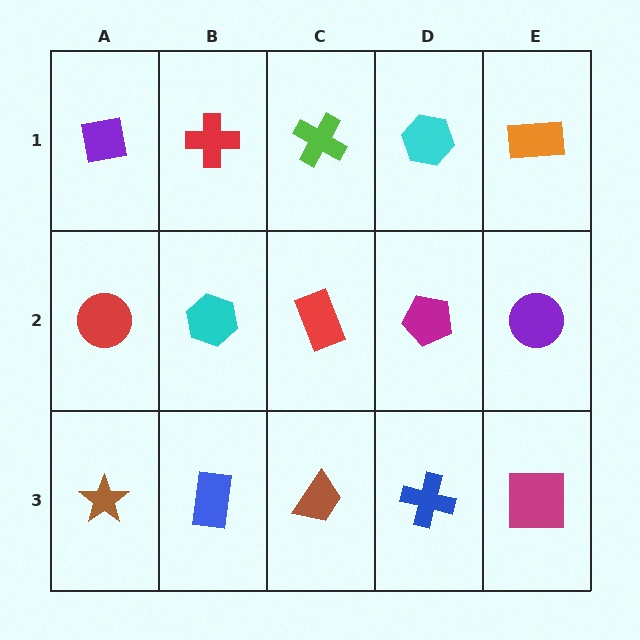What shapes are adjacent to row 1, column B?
A cyan hexagon (row 2, column B), a purple square (row 1, column A), a lime cross (row 1, column C).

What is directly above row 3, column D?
A magenta pentagon.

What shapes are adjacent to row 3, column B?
A cyan hexagon (row 2, column B), a brown star (row 3, column A), a brown trapezoid (row 3, column C).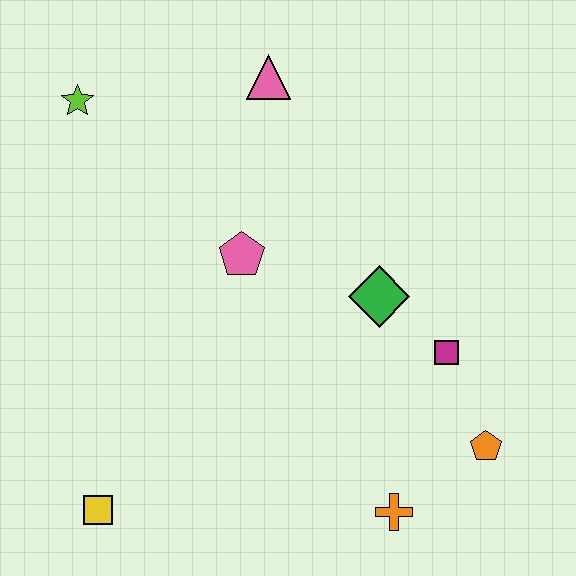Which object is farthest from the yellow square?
The pink triangle is farthest from the yellow square.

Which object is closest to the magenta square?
The green diamond is closest to the magenta square.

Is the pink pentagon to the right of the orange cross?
No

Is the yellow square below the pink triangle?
Yes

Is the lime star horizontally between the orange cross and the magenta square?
No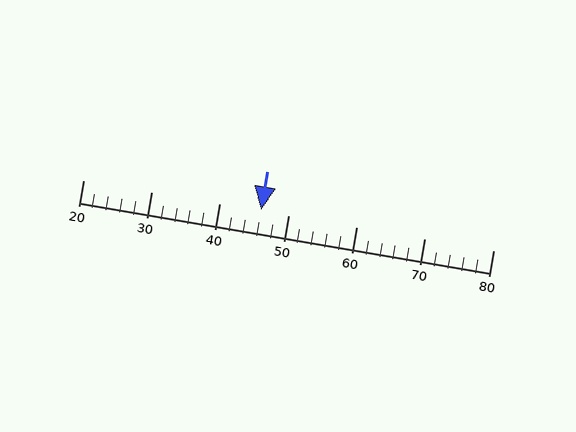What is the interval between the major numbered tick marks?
The major tick marks are spaced 10 units apart.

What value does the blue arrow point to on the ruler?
The blue arrow points to approximately 46.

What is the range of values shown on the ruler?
The ruler shows values from 20 to 80.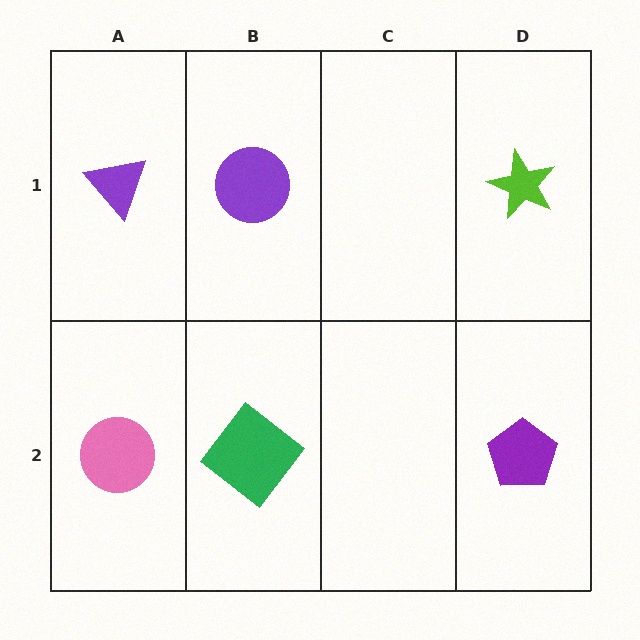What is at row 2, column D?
A purple pentagon.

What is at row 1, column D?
A lime star.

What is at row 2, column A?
A pink circle.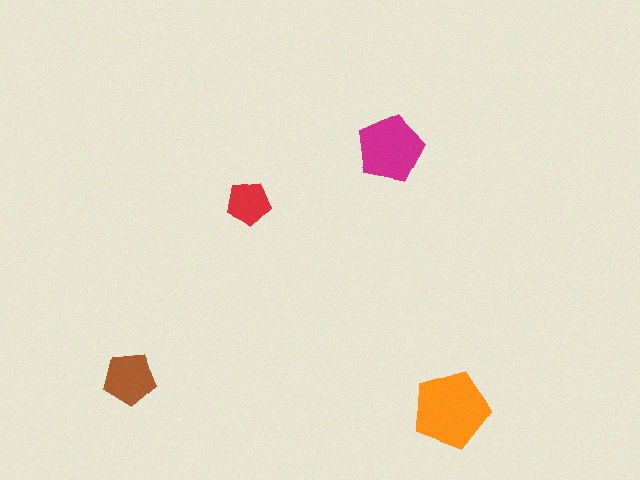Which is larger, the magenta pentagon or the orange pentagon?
The orange one.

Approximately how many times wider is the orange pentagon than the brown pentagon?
About 1.5 times wider.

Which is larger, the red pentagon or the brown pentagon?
The brown one.